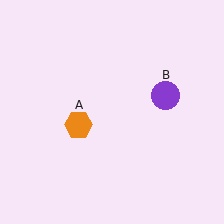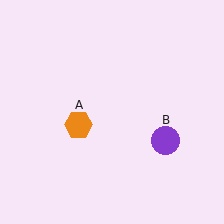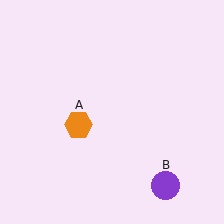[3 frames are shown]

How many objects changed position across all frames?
1 object changed position: purple circle (object B).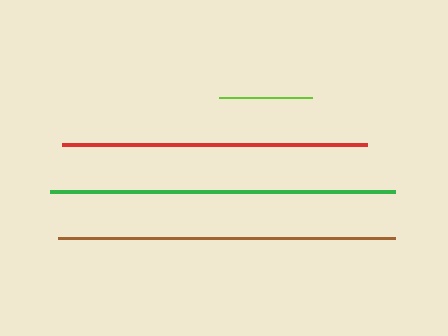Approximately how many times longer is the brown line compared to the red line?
The brown line is approximately 1.1 times the length of the red line.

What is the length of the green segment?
The green segment is approximately 346 pixels long.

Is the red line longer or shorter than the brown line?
The brown line is longer than the red line.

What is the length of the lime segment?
The lime segment is approximately 92 pixels long.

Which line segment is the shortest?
The lime line is the shortest at approximately 92 pixels.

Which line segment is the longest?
The green line is the longest at approximately 346 pixels.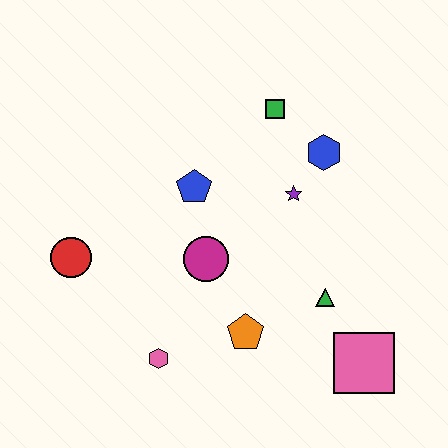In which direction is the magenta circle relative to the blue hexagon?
The magenta circle is to the left of the blue hexagon.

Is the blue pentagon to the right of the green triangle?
No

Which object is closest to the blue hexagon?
The purple star is closest to the blue hexagon.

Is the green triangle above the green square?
No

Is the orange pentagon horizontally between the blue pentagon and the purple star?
Yes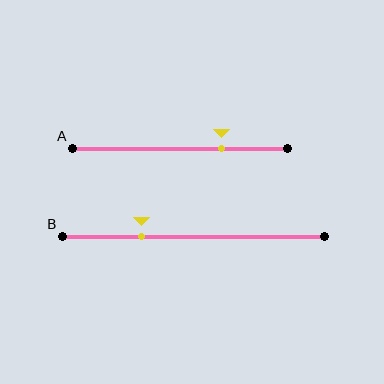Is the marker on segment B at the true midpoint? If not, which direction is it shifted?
No, the marker on segment B is shifted to the left by about 20% of the segment length.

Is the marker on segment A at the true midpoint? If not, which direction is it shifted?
No, the marker on segment A is shifted to the right by about 19% of the segment length.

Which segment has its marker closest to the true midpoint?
Segment A has its marker closest to the true midpoint.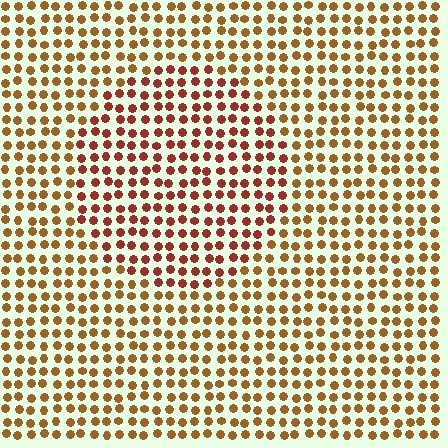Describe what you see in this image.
The image is filled with small brown elements in a uniform arrangement. A circle-shaped region is visible where the elements are tinted to a slightly different hue, forming a subtle color boundary.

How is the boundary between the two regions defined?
The boundary is defined purely by a slight shift in hue (about 30 degrees). Spacing, size, and orientation are identical on both sides.